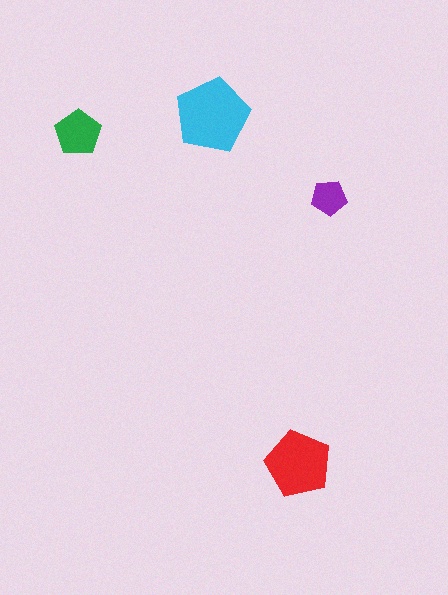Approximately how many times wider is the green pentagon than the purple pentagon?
About 1.5 times wider.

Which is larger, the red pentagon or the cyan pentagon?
The cyan one.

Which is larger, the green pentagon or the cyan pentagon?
The cyan one.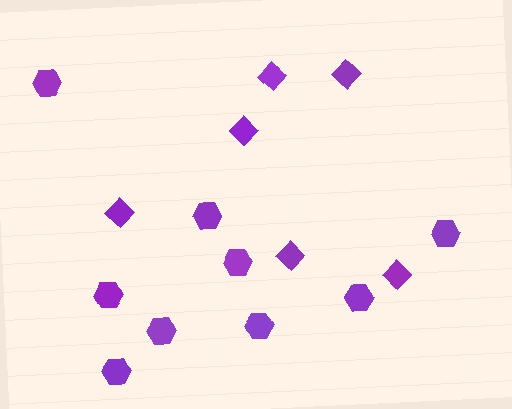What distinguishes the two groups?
There are 2 groups: one group of diamonds (6) and one group of hexagons (9).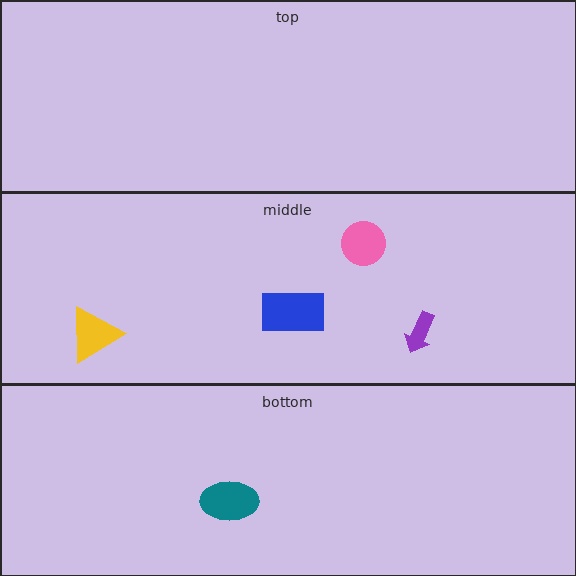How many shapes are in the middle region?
4.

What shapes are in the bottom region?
The teal ellipse.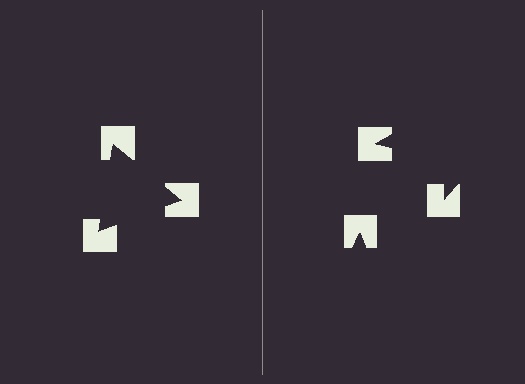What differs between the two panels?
The notched squares are positioned identically on both sides; only the wedge orientations differ. On the left they align to a triangle; on the right they are misaligned.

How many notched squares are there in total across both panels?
6 — 3 on each side.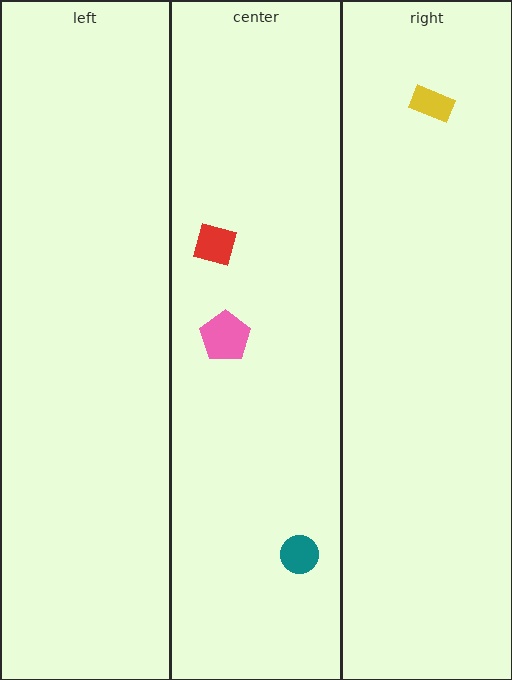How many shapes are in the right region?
1.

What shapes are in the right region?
The yellow rectangle.